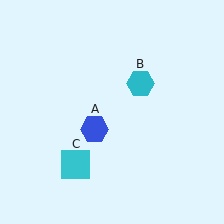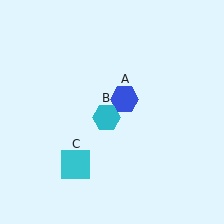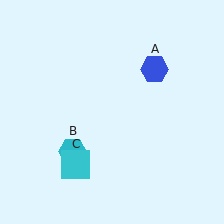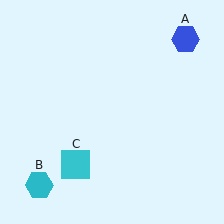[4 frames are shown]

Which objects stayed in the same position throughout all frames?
Cyan square (object C) remained stationary.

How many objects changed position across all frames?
2 objects changed position: blue hexagon (object A), cyan hexagon (object B).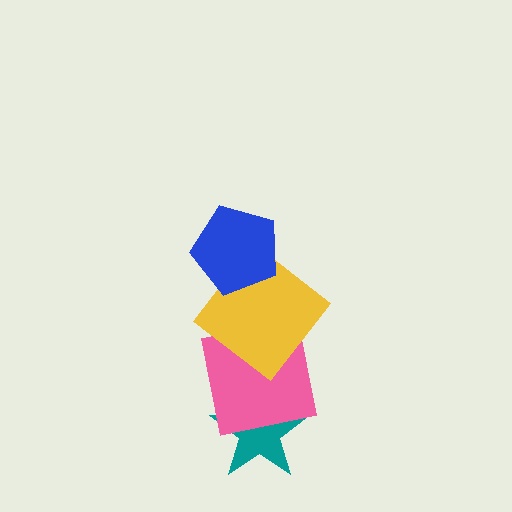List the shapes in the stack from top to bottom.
From top to bottom: the blue pentagon, the yellow diamond, the pink square, the teal star.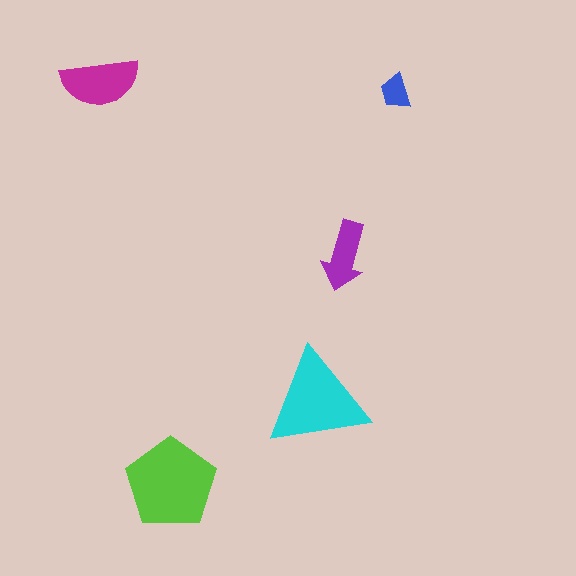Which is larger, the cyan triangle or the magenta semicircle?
The cyan triangle.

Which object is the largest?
The lime pentagon.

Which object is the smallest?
The blue trapezoid.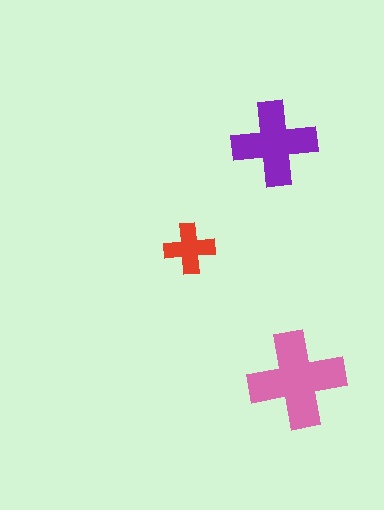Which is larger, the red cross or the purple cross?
The purple one.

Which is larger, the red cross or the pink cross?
The pink one.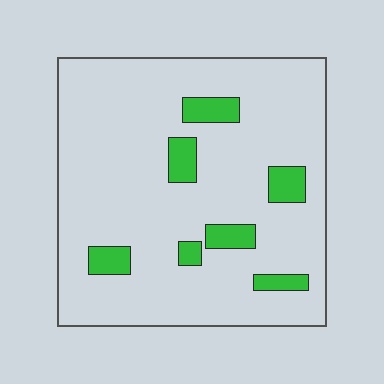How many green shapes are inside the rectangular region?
7.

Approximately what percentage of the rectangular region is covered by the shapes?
Approximately 10%.